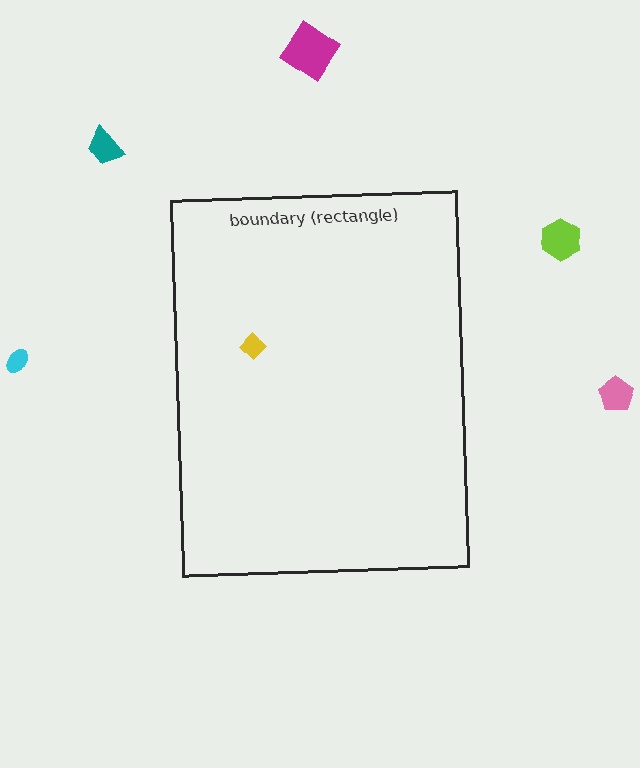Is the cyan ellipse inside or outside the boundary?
Outside.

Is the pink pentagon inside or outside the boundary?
Outside.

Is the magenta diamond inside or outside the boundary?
Outside.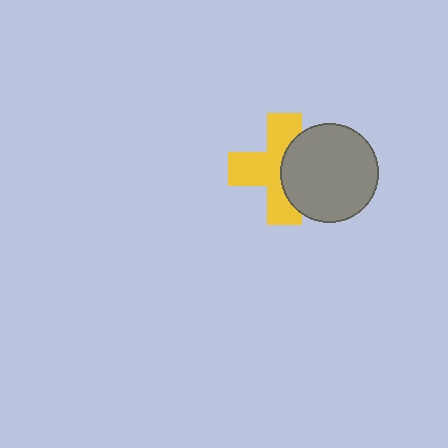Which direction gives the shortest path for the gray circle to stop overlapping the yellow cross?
Moving right gives the shortest separation.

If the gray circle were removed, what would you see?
You would see the complete yellow cross.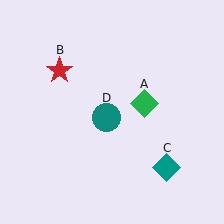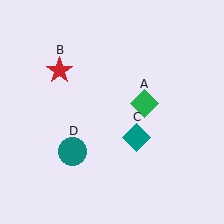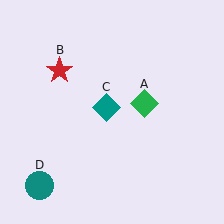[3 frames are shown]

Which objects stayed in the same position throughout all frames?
Green diamond (object A) and red star (object B) remained stationary.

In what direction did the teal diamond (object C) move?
The teal diamond (object C) moved up and to the left.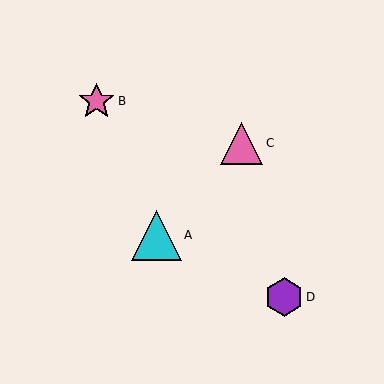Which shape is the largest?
The cyan triangle (labeled A) is the largest.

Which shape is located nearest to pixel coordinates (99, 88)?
The pink star (labeled B) at (96, 101) is nearest to that location.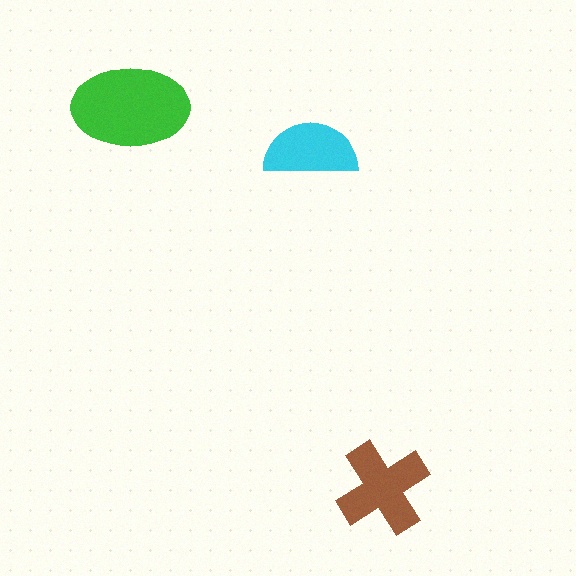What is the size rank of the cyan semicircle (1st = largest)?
3rd.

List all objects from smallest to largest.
The cyan semicircle, the brown cross, the green ellipse.